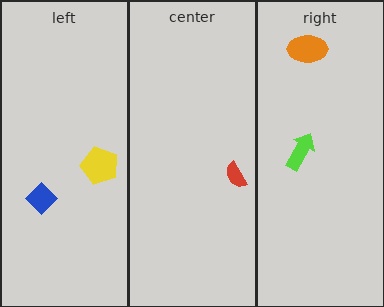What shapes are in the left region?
The blue diamond, the yellow pentagon.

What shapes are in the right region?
The lime arrow, the orange ellipse.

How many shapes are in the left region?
2.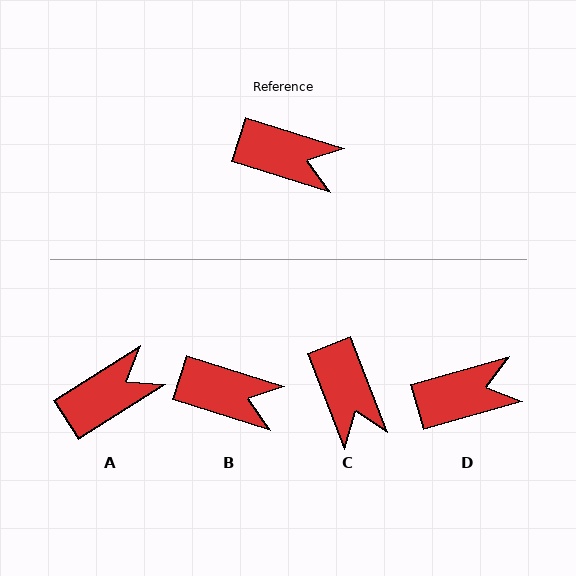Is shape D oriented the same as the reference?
No, it is off by about 33 degrees.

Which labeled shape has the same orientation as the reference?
B.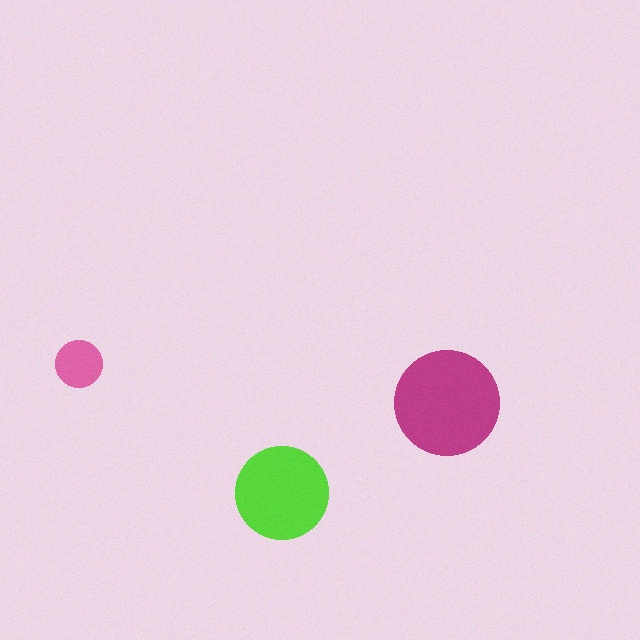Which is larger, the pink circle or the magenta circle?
The magenta one.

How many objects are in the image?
There are 3 objects in the image.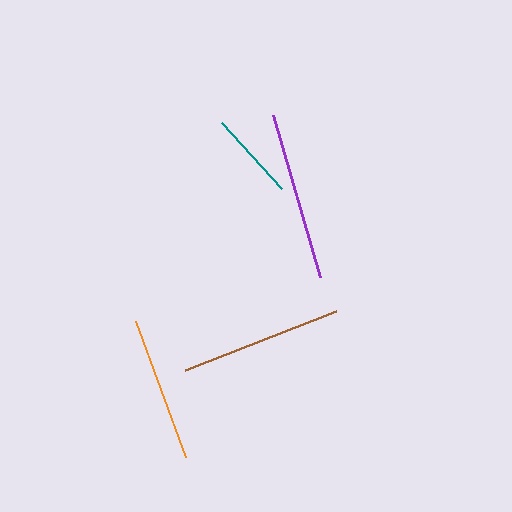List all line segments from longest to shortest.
From longest to shortest: purple, brown, orange, teal.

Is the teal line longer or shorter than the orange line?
The orange line is longer than the teal line.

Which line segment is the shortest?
The teal line is the shortest at approximately 89 pixels.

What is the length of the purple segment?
The purple segment is approximately 169 pixels long.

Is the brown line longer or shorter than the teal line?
The brown line is longer than the teal line.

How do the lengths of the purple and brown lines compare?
The purple and brown lines are approximately the same length.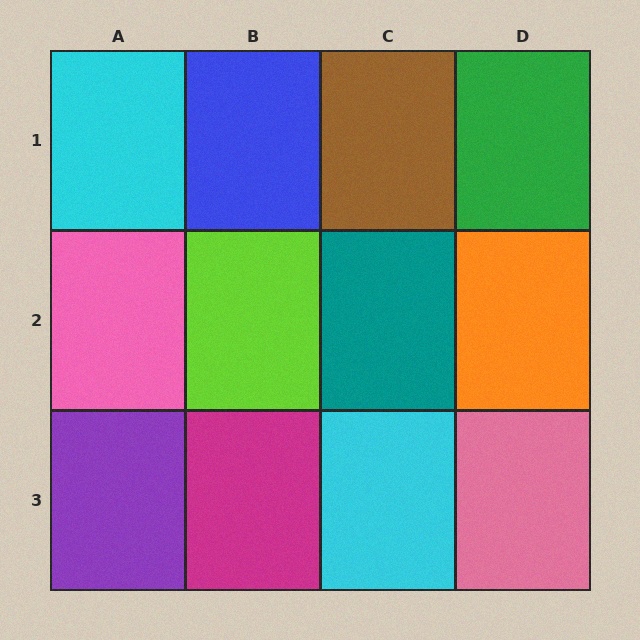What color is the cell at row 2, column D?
Orange.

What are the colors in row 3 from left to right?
Purple, magenta, cyan, pink.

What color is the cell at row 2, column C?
Teal.